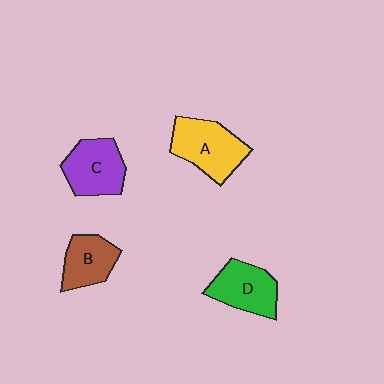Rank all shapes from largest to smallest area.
From largest to smallest: A (yellow), C (purple), D (green), B (brown).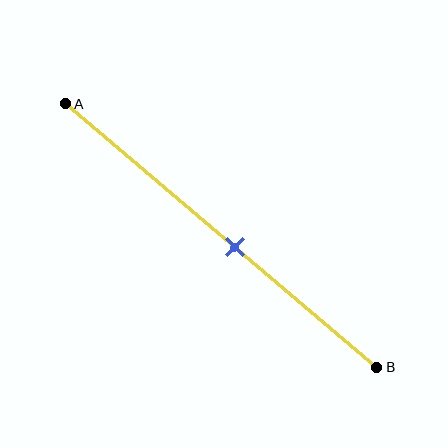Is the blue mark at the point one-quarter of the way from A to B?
No, the mark is at about 55% from A, not at the 25% one-quarter point.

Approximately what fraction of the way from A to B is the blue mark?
The blue mark is approximately 55% of the way from A to B.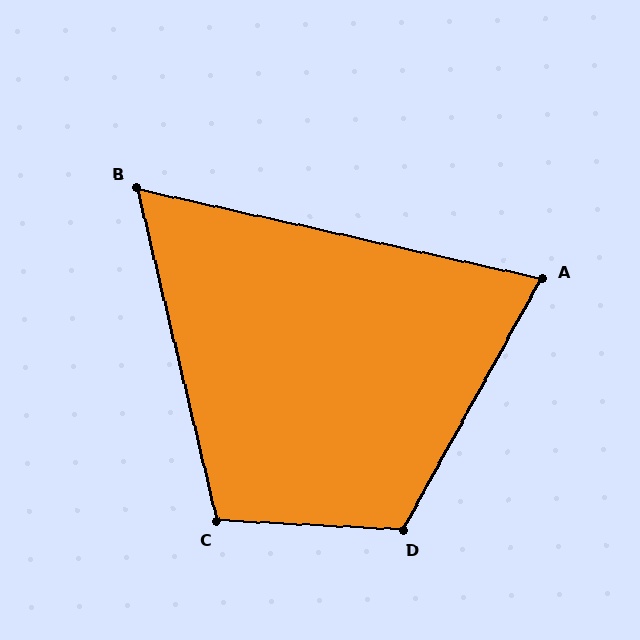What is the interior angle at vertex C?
Approximately 106 degrees (obtuse).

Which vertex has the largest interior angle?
D, at approximately 116 degrees.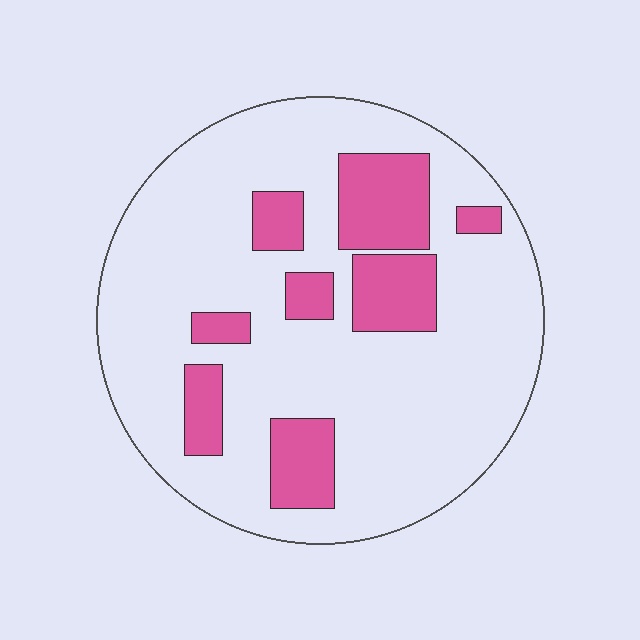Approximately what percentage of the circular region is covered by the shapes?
Approximately 20%.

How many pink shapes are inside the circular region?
8.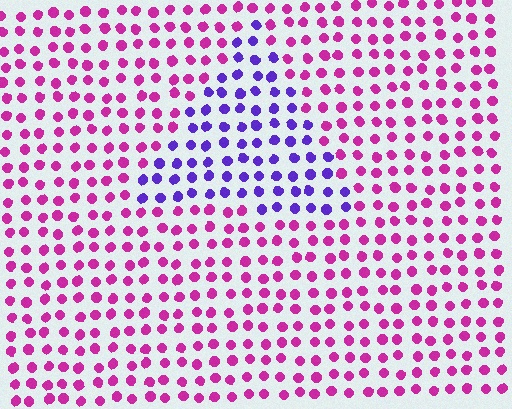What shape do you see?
I see a triangle.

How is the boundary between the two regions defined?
The boundary is defined purely by a slight shift in hue (about 56 degrees). Spacing, size, and orientation are identical on both sides.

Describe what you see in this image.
The image is filled with small magenta elements in a uniform arrangement. A triangle-shaped region is visible where the elements are tinted to a slightly different hue, forming a subtle color boundary.